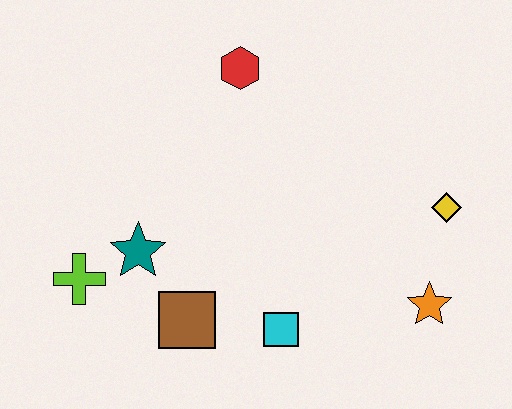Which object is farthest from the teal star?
The yellow diamond is farthest from the teal star.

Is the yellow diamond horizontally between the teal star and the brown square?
No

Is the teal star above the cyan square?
Yes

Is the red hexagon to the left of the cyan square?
Yes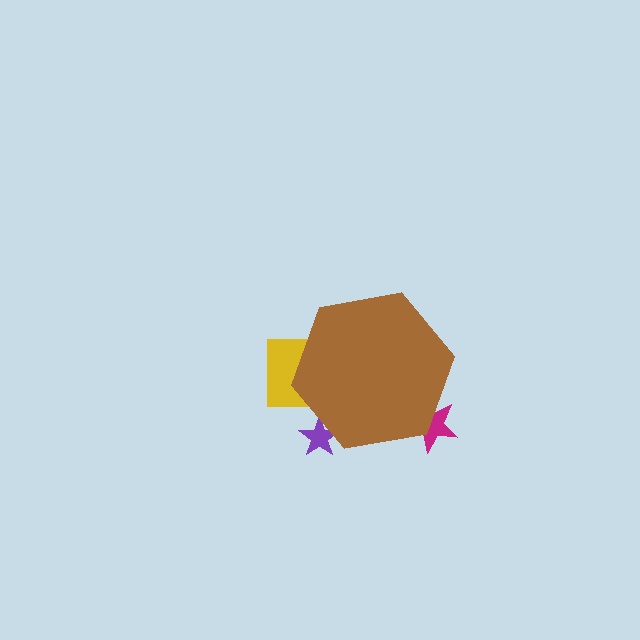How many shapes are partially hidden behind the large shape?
3 shapes are partially hidden.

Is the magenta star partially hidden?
Yes, the magenta star is partially hidden behind the brown hexagon.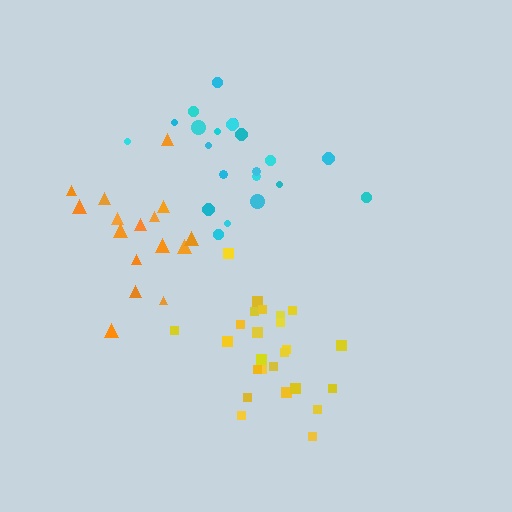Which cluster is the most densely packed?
Yellow.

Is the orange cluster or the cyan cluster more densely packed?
Orange.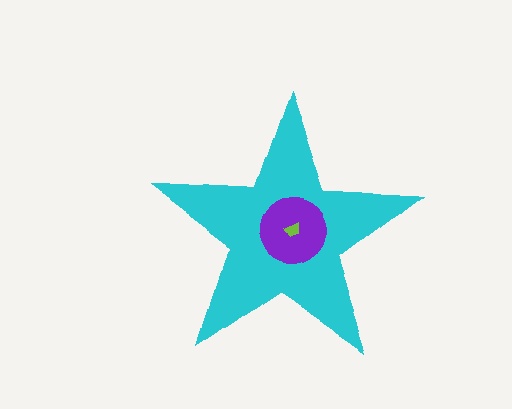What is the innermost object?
The lime trapezoid.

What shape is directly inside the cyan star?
The purple circle.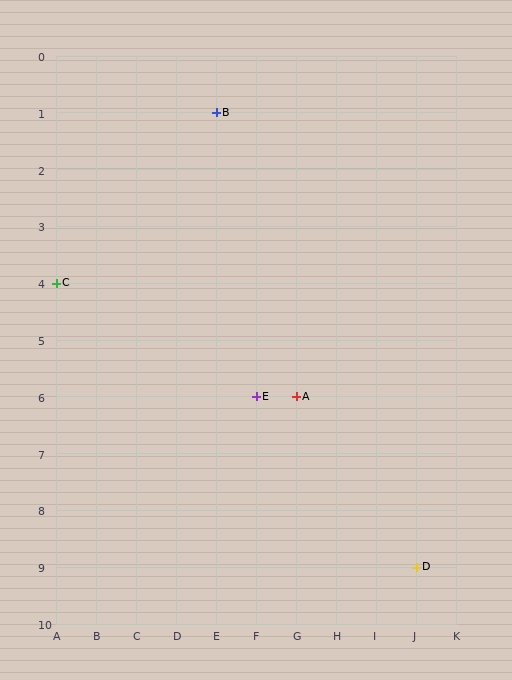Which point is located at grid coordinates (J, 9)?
Point D is at (J, 9).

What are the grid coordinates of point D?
Point D is at grid coordinates (J, 9).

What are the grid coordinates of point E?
Point E is at grid coordinates (F, 6).